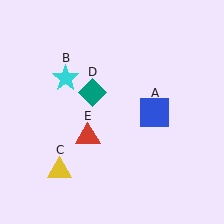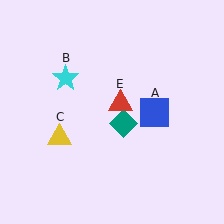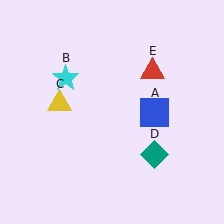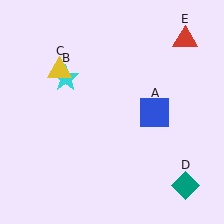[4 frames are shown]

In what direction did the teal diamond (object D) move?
The teal diamond (object D) moved down and to the right.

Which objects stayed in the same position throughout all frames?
Blue square (object A) and cyan star (object B) remained stationary.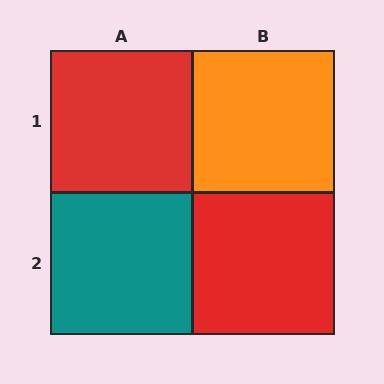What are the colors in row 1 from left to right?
Red, orange.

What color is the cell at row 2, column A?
Teal.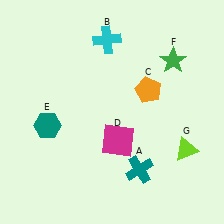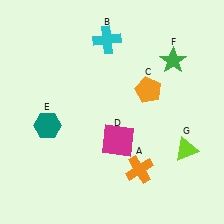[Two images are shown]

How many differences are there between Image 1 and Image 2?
There is 1 difference between the two images.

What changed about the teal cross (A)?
In Image 1, A is teal. In Image 2, it changed to orange.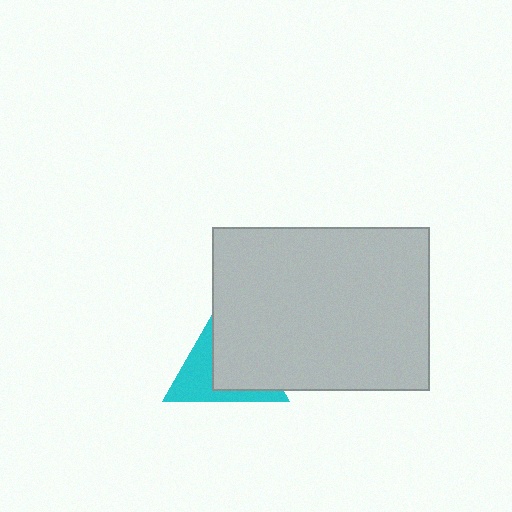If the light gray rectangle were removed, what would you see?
You would see the complete cyan triangle.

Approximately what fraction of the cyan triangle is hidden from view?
Roughly 59% of the cyan triangle is hidden behind the light gray rectangle.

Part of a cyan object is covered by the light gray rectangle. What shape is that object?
It is a triangle.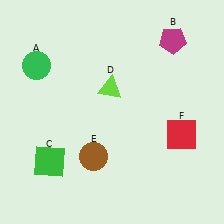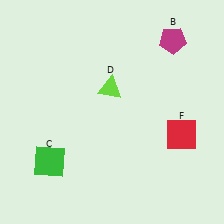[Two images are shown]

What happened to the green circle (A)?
The green circle (A) was removed in Image 2. It was in the top-left area of Image 1.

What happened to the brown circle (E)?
The brown circle (E) was removed in Image 2. It was in the bottom-left area of Image 1.